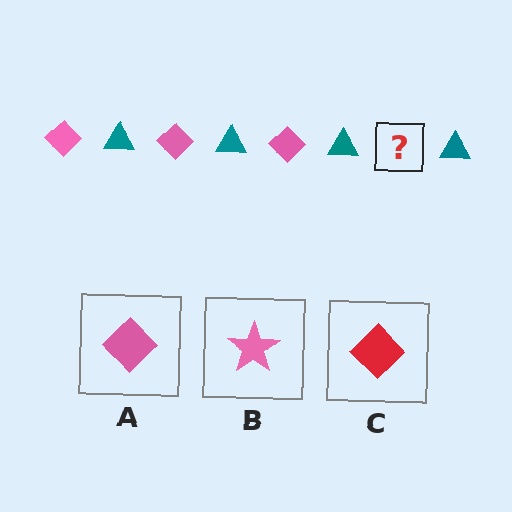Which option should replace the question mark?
Option A.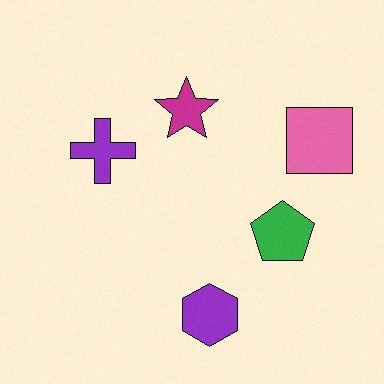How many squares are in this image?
There is 1 square.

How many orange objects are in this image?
There are no orange objects.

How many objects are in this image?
There are 5 objects.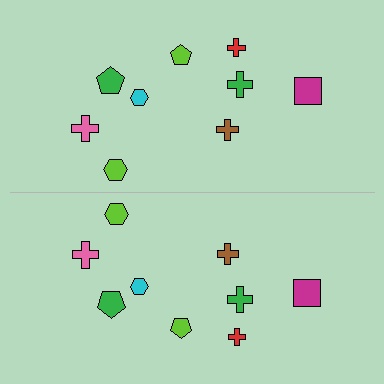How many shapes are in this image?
There are 18 shapes in this image.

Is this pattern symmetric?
Yes, this pattern has bilateral (reflection) symmetry.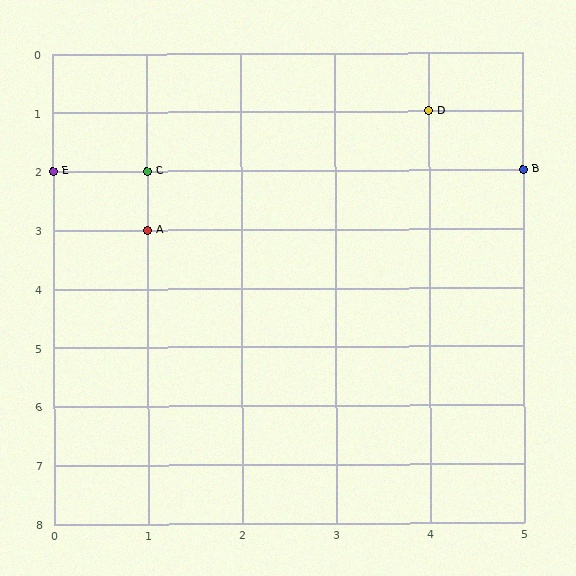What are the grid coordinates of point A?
Point A is at grid coordinates (1, 3).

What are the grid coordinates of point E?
Point E is at grid coordinates (0, 2).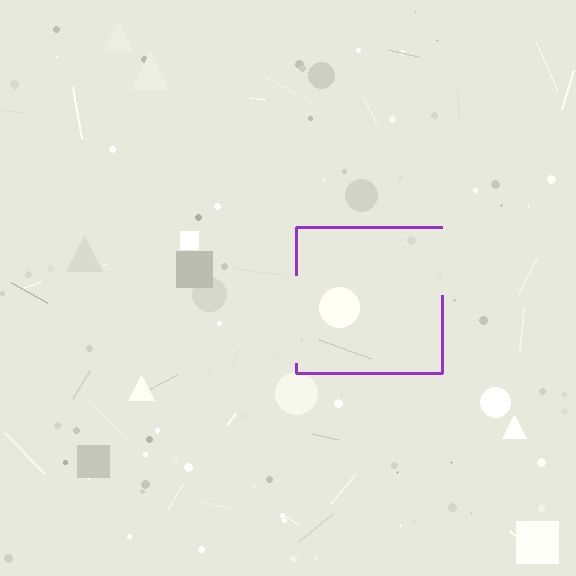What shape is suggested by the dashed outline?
The dashed outline suggests a square.